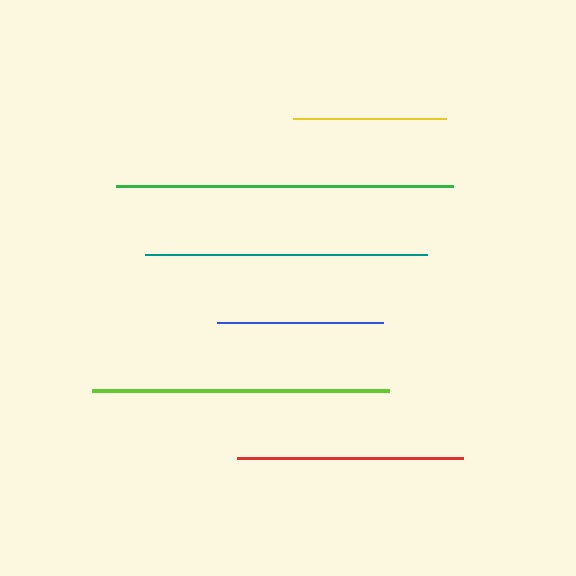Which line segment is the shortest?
The yellow line is the shortest at approximately 153 pixels.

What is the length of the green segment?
The green segment is approximately 337 pixels long.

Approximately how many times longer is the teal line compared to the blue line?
The teal line is approximately 1.7 times the length of the blue line.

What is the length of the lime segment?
The lime segment is approximately 297 pixels long.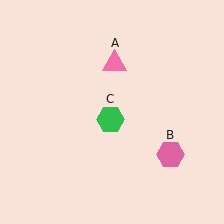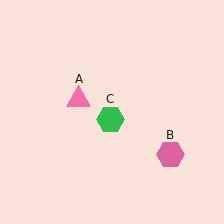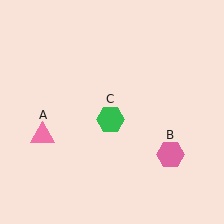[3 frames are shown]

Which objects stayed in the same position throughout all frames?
Pink hexagon (object B) and green hexagon (object C) remained stationary.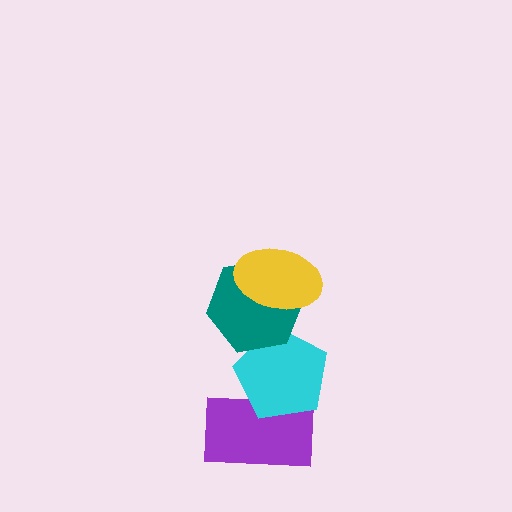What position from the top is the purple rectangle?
The purple rectangle is 4th from the top.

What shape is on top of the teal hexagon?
The yellow ellipse is on top of the teal hexagon.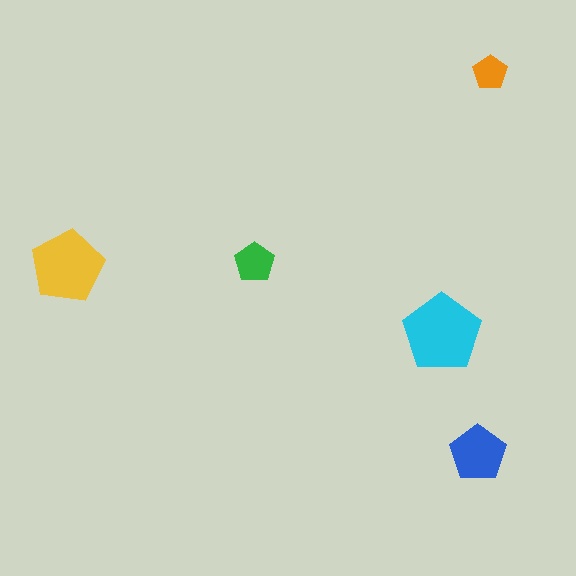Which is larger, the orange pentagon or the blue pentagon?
The blue one.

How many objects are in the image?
There are 5 objects in the image.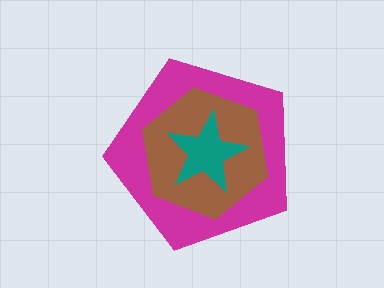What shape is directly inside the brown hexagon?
The teal star.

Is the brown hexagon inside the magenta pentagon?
Yes.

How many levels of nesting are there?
3.